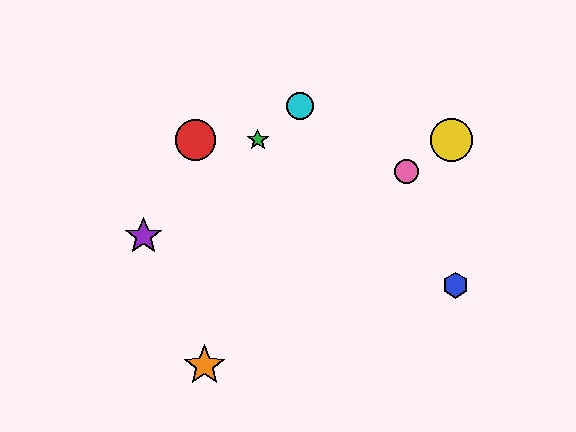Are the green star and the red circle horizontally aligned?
Yes, both are at y≈140.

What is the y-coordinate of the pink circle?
The pink circle is at y≈171.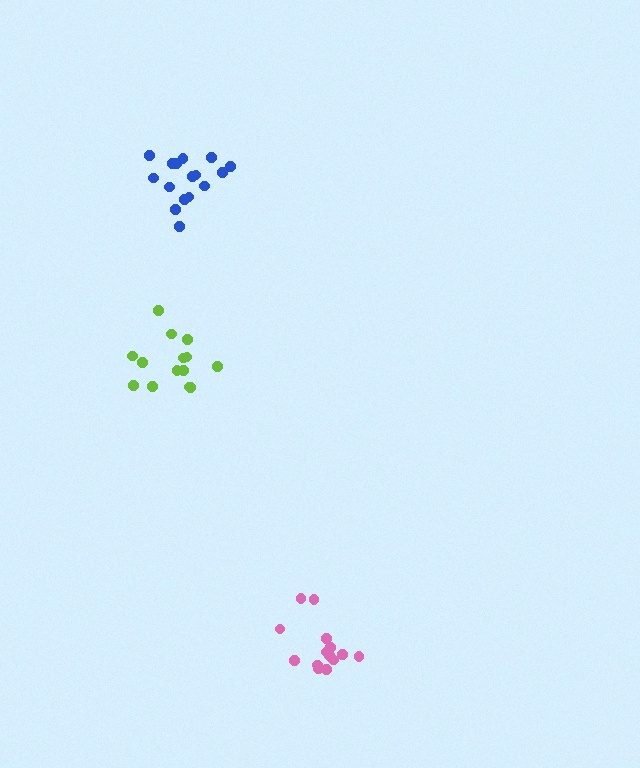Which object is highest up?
The blue cluster is topmost.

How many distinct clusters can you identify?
There are 3 distinct clusters.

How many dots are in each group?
Group 1: 16 dots, Group 2: 14 dots, Group 3: 14 dots (44 total).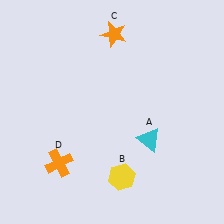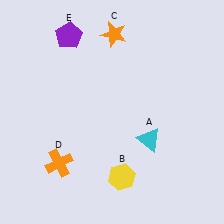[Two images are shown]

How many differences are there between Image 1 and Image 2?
There is 1 difference between the two images.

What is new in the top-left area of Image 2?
A purple pentagon (E) was added in the top-left area of Image 2.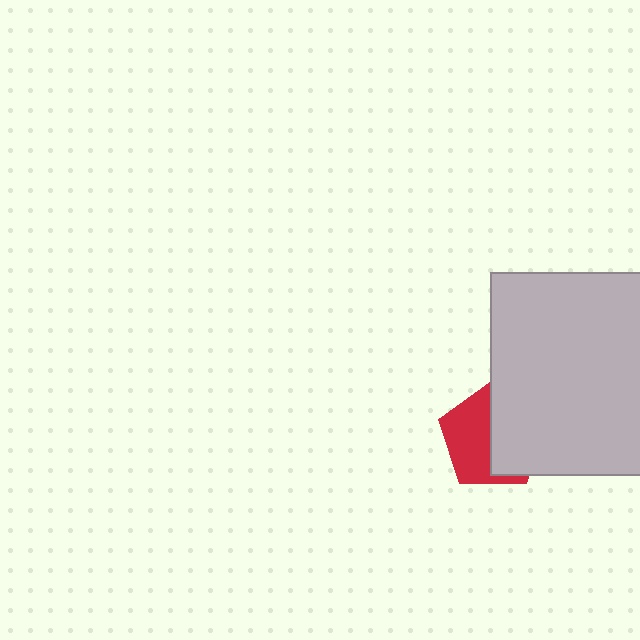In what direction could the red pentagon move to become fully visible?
The red pentagon could move left. That would shift it out from behind the light gray rectangle entirely.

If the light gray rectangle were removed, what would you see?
You would see the complete red pentagon.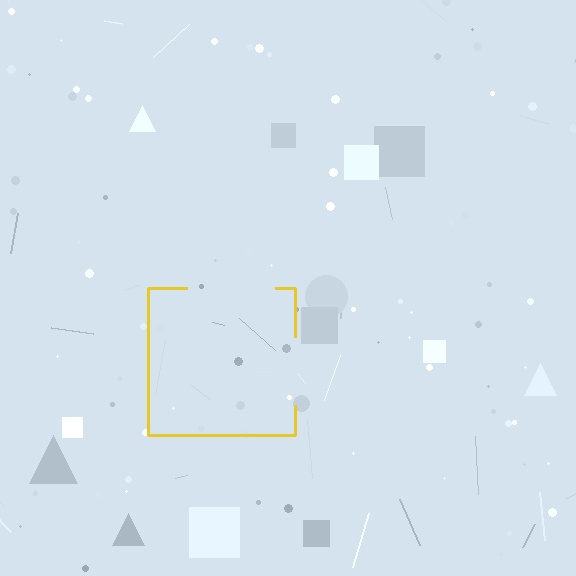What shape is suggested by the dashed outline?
The dashed outline suggests a square.